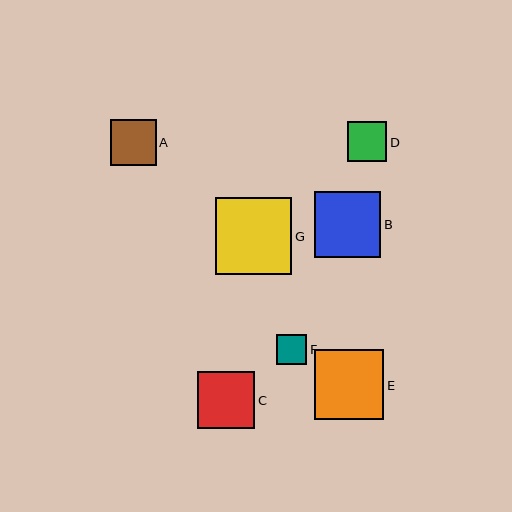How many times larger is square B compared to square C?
Square B is approximately 1.1 times the size of square C.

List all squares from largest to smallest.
From largest to smallest: G, E, B, C, A, D, F.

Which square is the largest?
Square G is the largest with a size of approximately 77 pixels.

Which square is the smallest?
Square F is the smallest with a size of approximately 31 pixels.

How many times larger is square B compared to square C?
Square B is approximately 1.1 times the size of square C.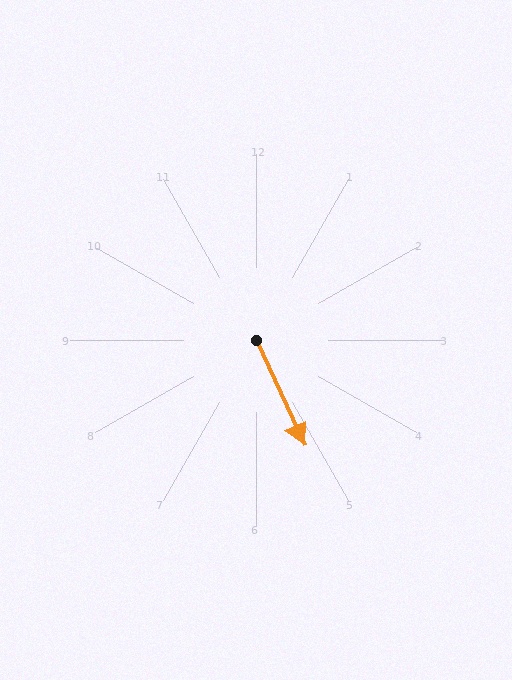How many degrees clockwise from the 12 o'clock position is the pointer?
Approximately 155 degrees.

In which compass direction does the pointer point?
Southeast.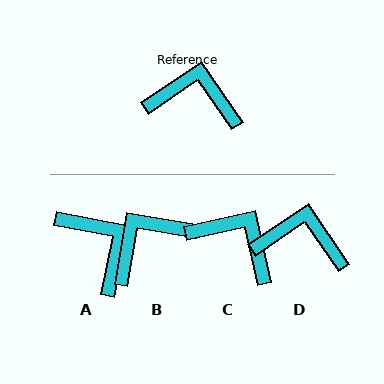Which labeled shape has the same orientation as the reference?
D.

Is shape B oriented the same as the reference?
No, it is off by about 46 degrees.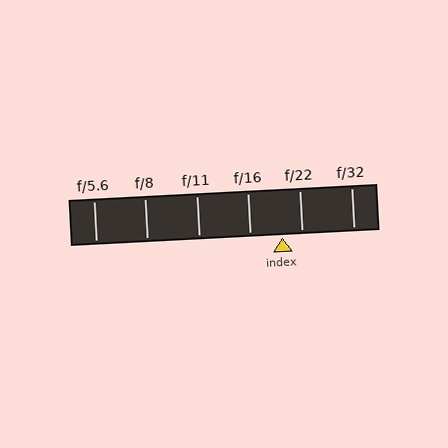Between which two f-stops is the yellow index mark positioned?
The index mark is between f/16 and f/22.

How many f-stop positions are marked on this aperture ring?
There are 6 f-stop positions marked.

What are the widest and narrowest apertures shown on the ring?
The widest aperture shown is f/5.6 and the narrowest is f/32.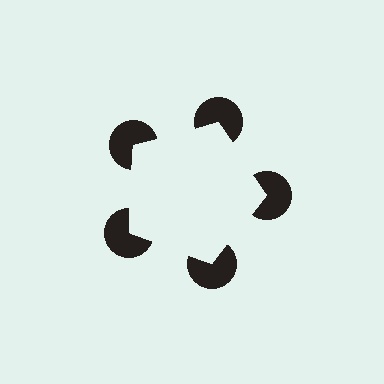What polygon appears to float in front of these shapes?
An illusory pentagon — its edges are inferred from the aligned wedge cuts in the pac-man discs, not physically drawn.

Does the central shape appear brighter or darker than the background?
It typically appears slightly brighter than the background, even though no actual brightness change is drawn.